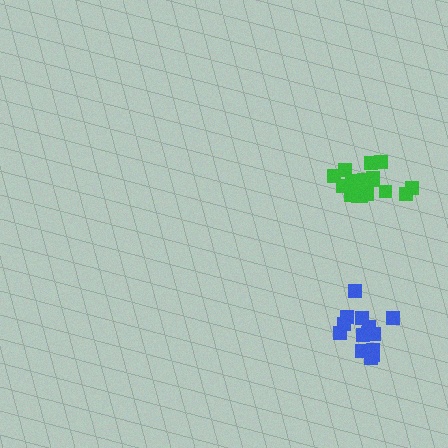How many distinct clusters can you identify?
There are 2 distinct clusters.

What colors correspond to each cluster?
The clusters are colored: green, blue.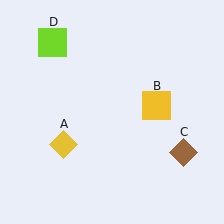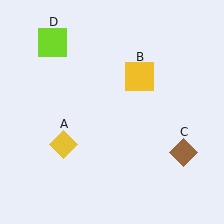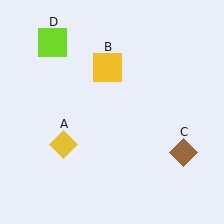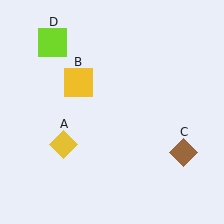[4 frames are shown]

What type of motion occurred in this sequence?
The yellow square (object B) rotated counterclockwise around the center of the scene.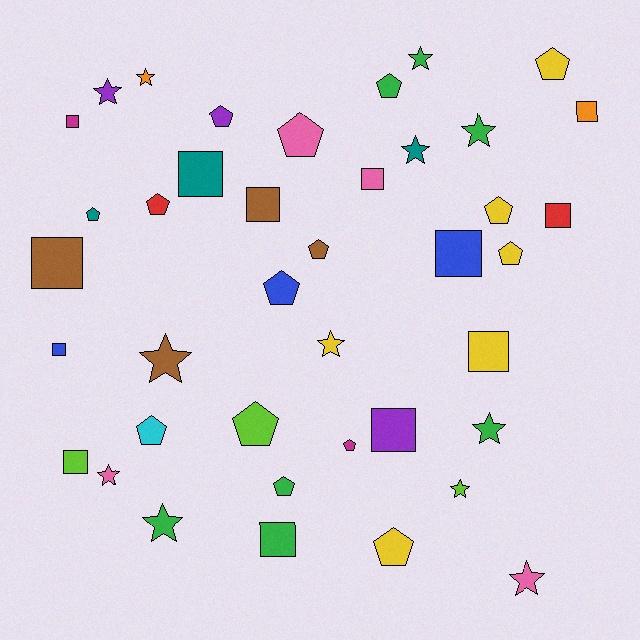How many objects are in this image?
There are 40 objects.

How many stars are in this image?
There are 12 stars.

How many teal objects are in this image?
There are 3 teal objects.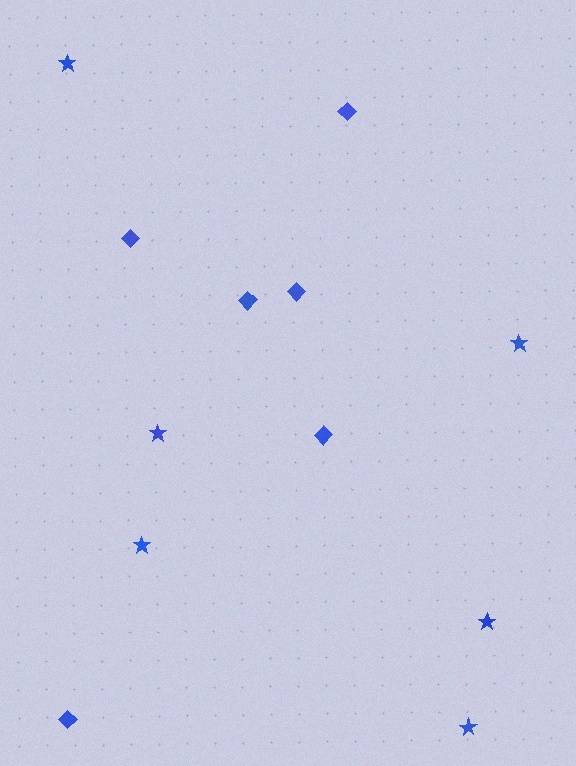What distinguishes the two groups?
There are 2 groups: one group of diamonds (6) and one group of stars (6).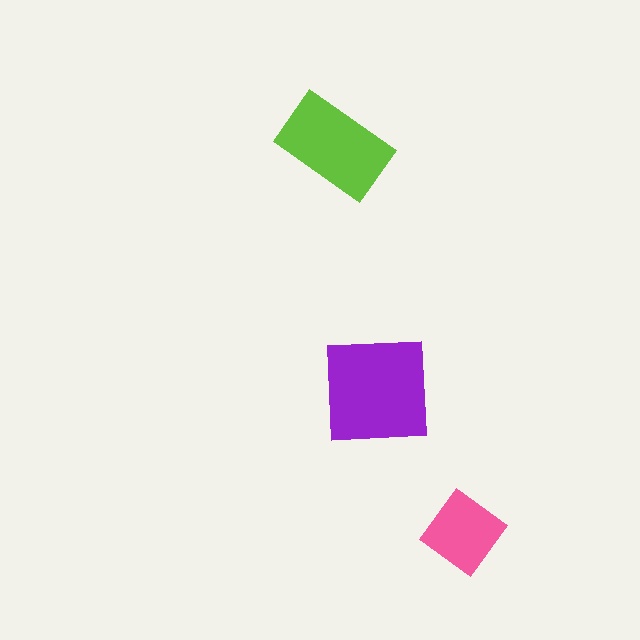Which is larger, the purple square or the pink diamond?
The purple square.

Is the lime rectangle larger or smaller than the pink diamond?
Larger.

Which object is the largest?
The purple square.